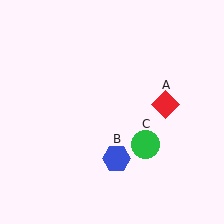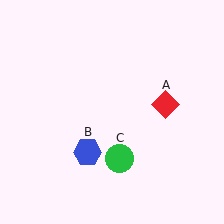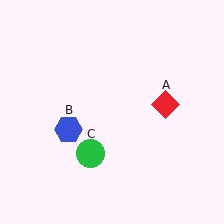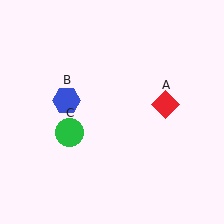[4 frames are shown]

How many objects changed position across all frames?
2 objects changed position: blue hexagon (object B), green circle (object C).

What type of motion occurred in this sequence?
The blue hexagon (object B), green circle (object C) rotated clockwise around the center of the scene.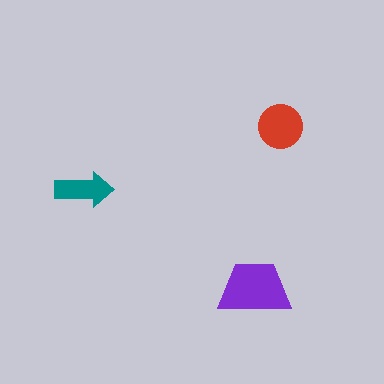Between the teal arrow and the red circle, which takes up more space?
The red circle.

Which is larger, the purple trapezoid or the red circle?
The purple trapezoid.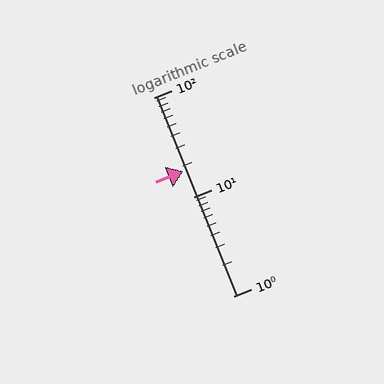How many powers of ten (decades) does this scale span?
The scale spans 2 decades, from 1 to 100.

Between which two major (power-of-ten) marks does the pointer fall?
The pointer is between 10 and 100.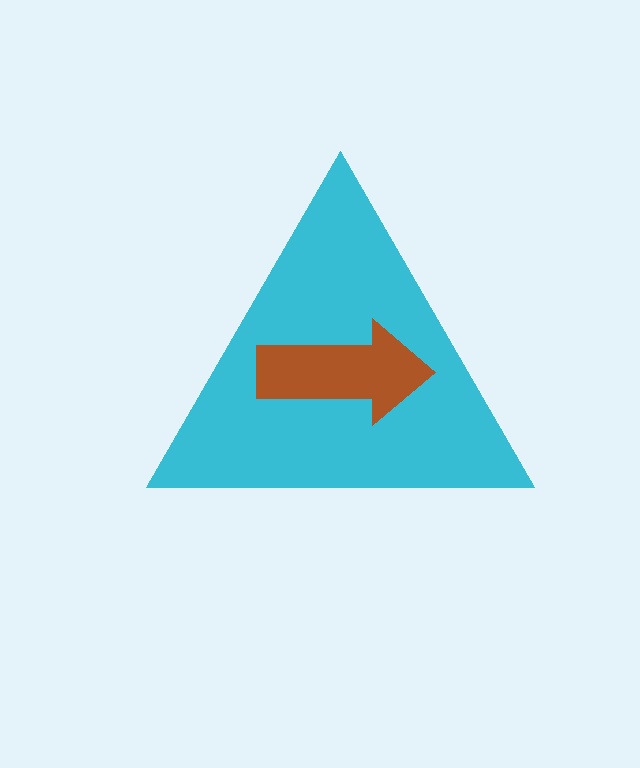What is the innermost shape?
The brown arrow.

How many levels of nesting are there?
2.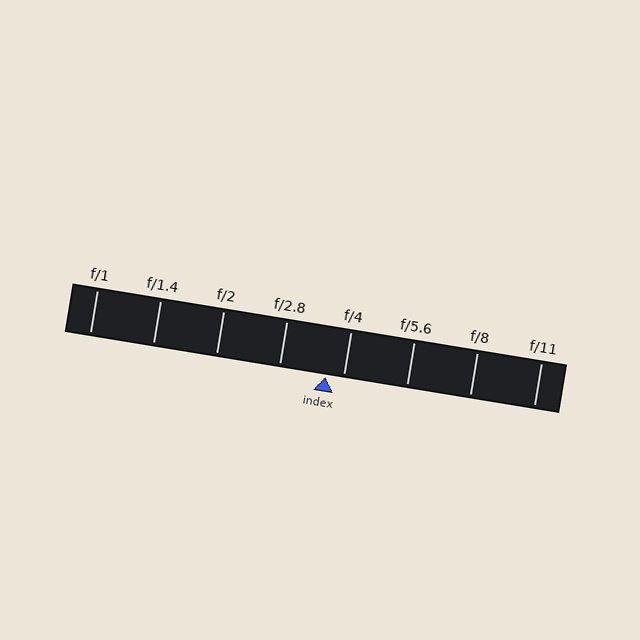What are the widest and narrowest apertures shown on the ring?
The widest aperture shown is f/1 and the narrowest is f/11.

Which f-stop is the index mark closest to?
The index mark is closest to f/4.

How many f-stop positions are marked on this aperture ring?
There are 8 f-stop positions marked.